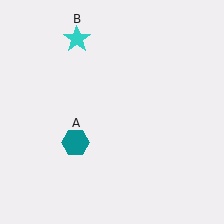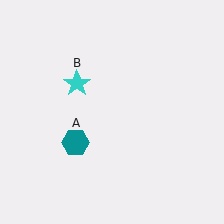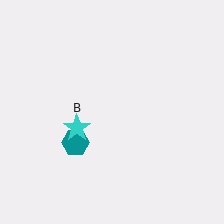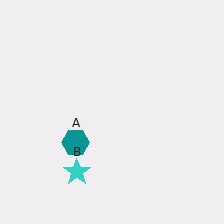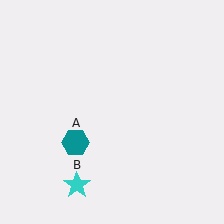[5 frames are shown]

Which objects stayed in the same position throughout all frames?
Teal hexagon (object A) remained stationary.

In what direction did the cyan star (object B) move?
The cyan star (object B) moved down.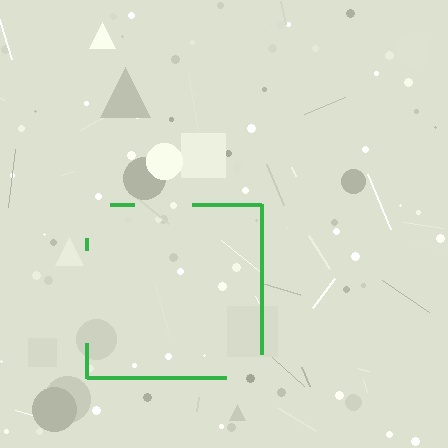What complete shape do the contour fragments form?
The contour fragments form a square.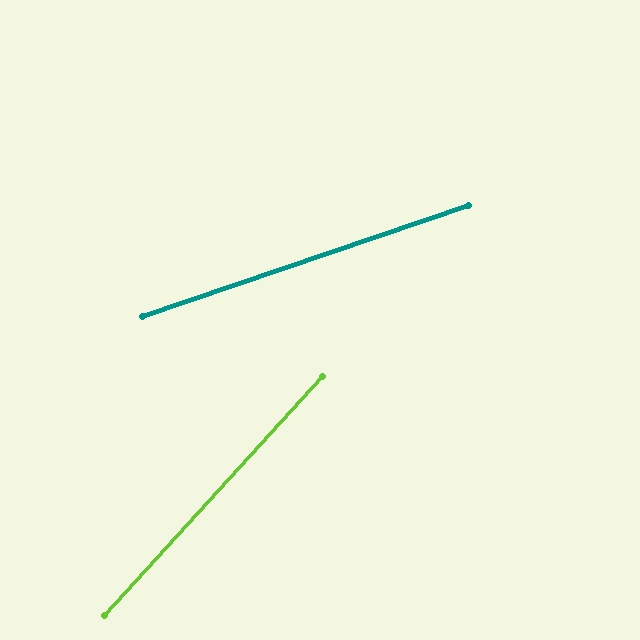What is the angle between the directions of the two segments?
Approximately 29 degrees.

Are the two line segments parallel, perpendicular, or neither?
Neither parallel nor perpendicular — they differ by about 29°.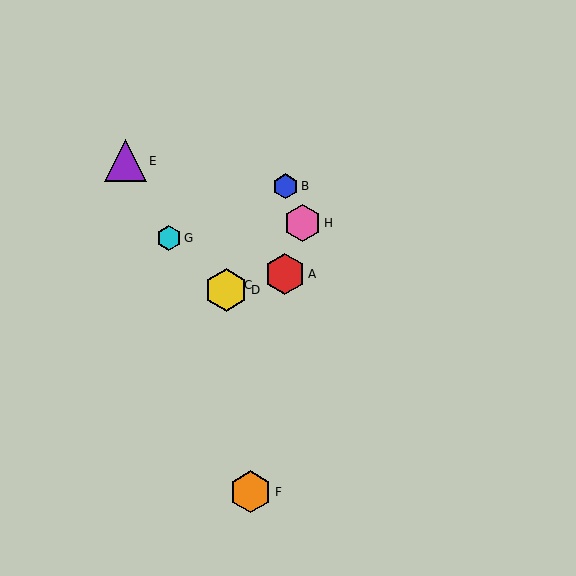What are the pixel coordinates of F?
Object F is at (251, 492).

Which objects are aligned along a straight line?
Objects B, C, D are aligned along a straight line.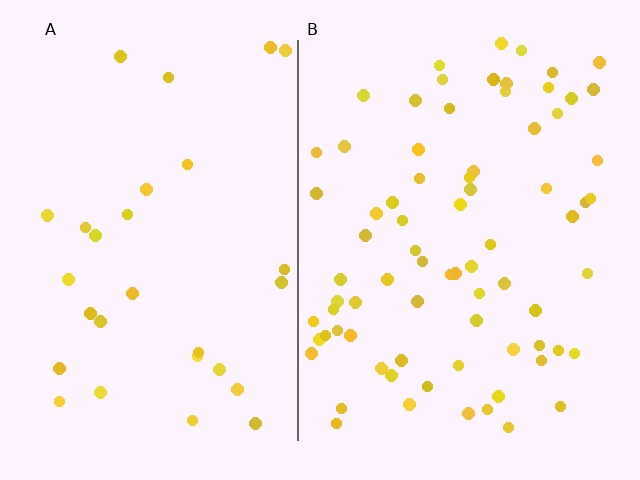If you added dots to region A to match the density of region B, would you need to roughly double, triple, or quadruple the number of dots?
Approximately triple.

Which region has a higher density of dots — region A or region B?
B (the right).